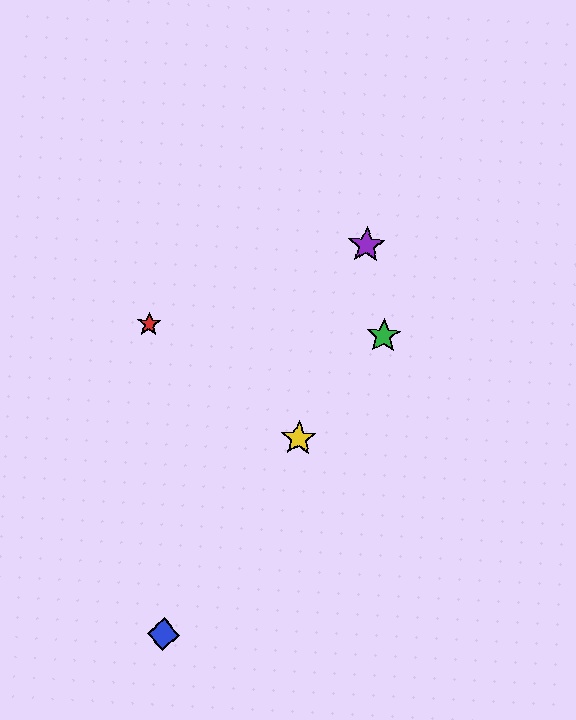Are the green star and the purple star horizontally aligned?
No, the green star is at y≈336 and the purple star is at y≈245.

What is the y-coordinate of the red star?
The red star is at y≈324.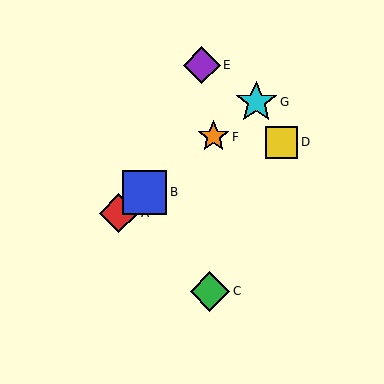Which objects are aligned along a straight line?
Objects A, B, F, G are aligned along a straight line.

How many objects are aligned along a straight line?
4 objects (A, B, F, G) are aligned along a straight line.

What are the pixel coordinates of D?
Object D is at (282, 142).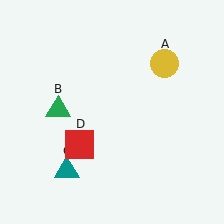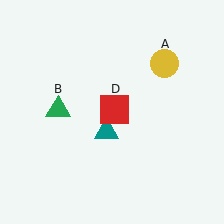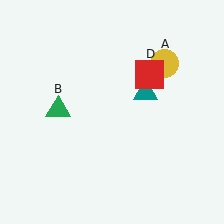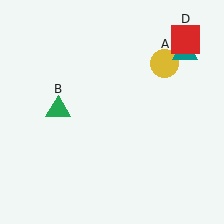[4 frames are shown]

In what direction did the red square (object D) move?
The red square (object D) moved up and to the right.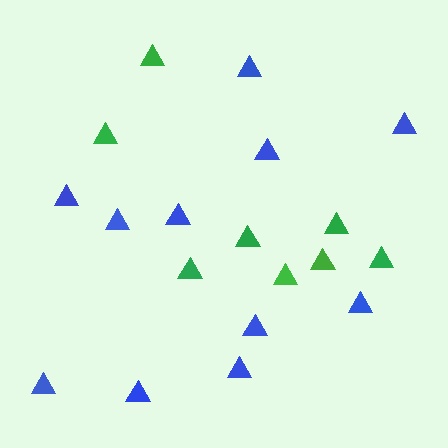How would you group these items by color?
There are 2 groups: one group of blue triangles (11) and one group of green triangles (8).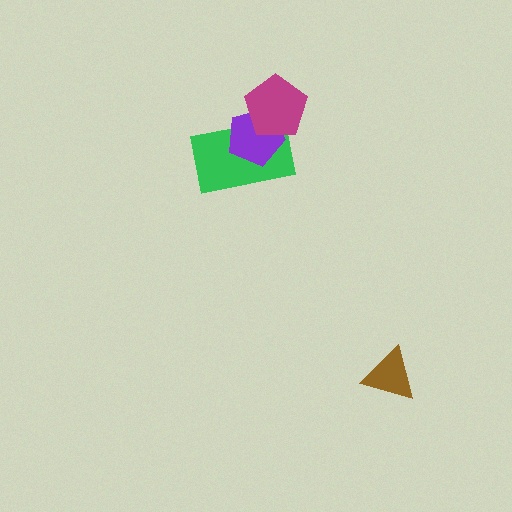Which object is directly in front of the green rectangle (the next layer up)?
The purple pentagon is directly in front of the green rectangle.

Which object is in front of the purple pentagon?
The magenta pentagon is in front of the purple pentagon.